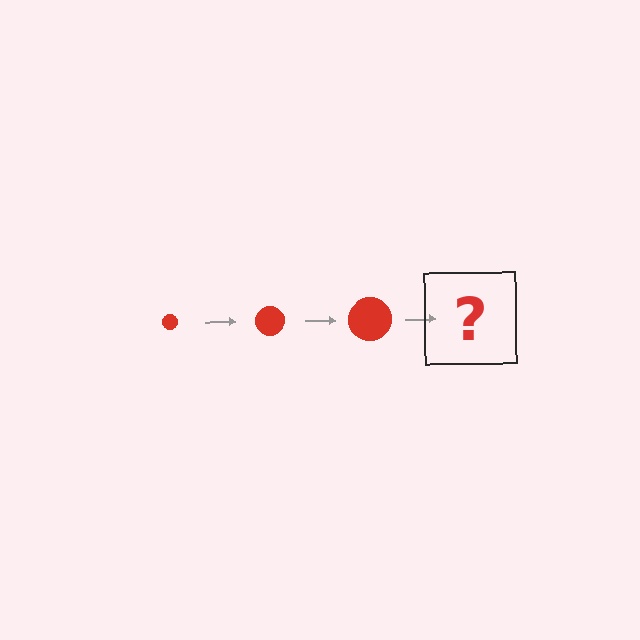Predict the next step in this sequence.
The next step is a red circle, larger than the previous one.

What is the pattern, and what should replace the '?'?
The pattern is that the circle gets progressively larger each step. The '?' should be a red circle, larger than the previous one.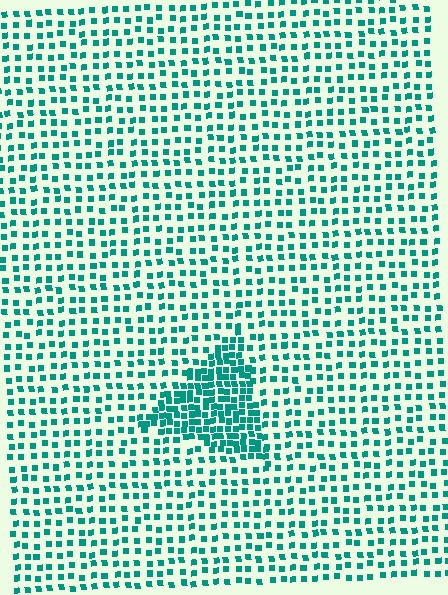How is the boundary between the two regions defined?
The boundary is defined by a change in element density (approximately 2.3x ratio). All elements are the same color, size, and shape.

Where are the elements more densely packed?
The elements are more densely packed inside the triangle boundary.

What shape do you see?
I see a triangle.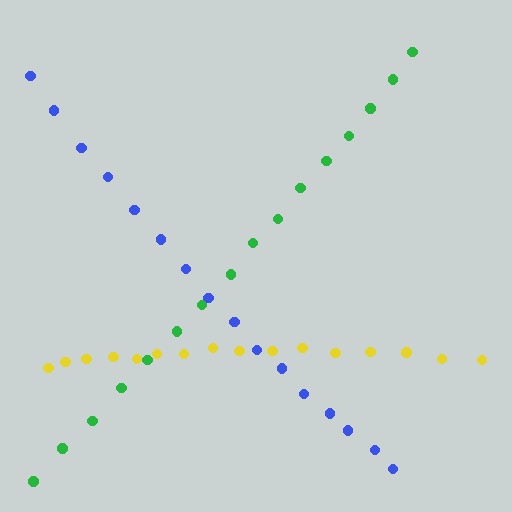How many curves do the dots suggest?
There are 3 distinct paths.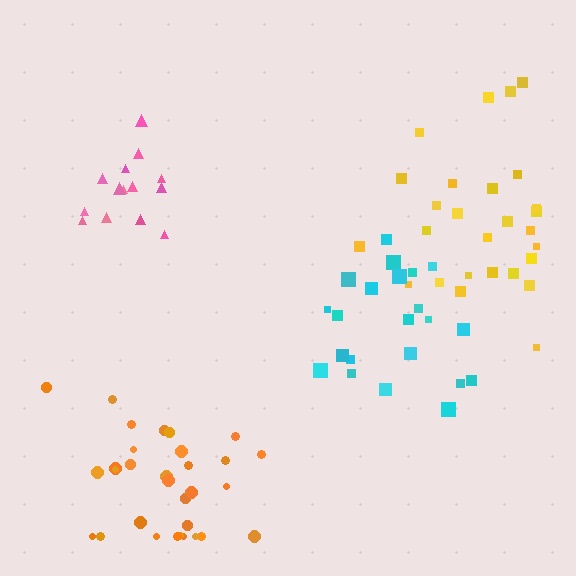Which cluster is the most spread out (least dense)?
Yellow.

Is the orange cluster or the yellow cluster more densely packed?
Orange.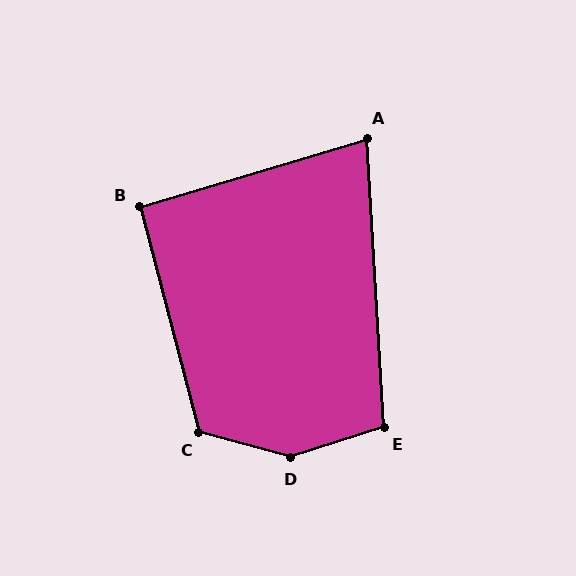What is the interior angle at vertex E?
Approximately 104 degrees (obtuse).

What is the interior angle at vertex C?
Approximately 120 degrees (obtuse).